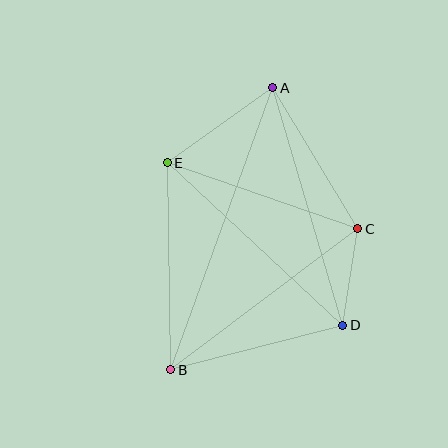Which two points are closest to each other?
Points C and D are closest to each other.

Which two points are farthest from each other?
Points A and B are farthest from each other.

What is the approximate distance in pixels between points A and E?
The distance between A and E is approximately 129 pixels.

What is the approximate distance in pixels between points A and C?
The distance between A and C is approximately 164 pixels.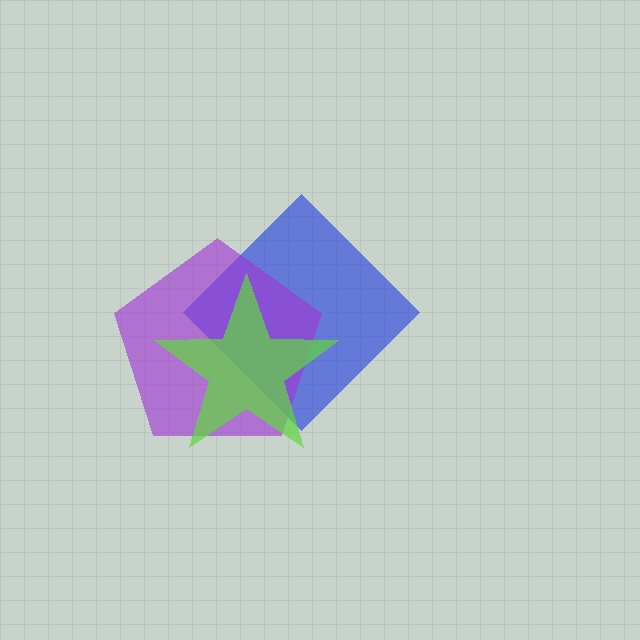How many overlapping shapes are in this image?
There are 3 overlapping shapes in the image.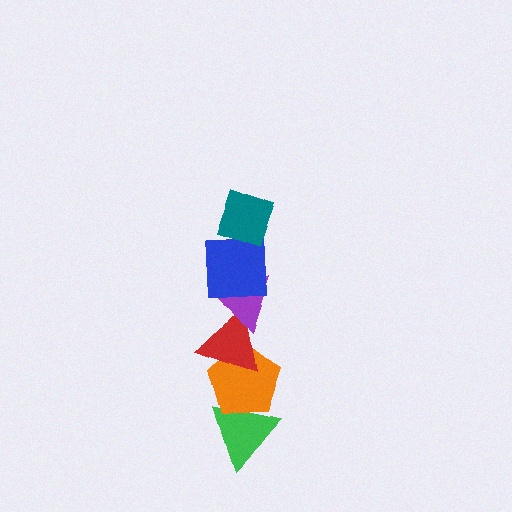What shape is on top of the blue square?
The teal diamond is on top of the blue square.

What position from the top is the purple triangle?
The purple triangle is 3rd from the top.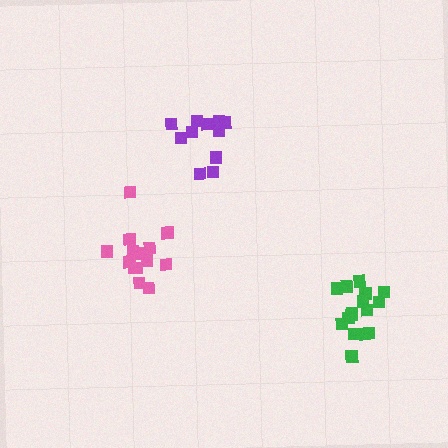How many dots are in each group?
Group 1: 16 dots, Group 2: 14 dots, Group 3: 11 dots (41 total).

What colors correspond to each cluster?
The clusters are colored: green, pink, purple.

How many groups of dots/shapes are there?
There are 3 groups.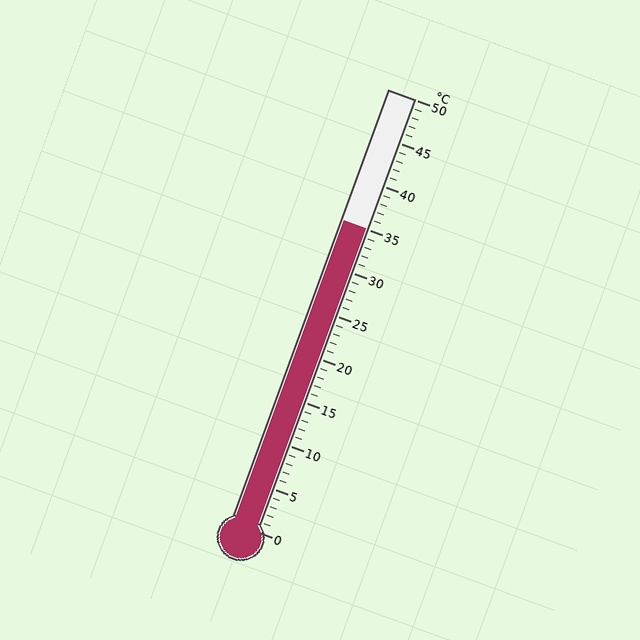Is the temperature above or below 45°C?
The temperature is below 45°C.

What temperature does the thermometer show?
The thermometer shows approximately 35°C.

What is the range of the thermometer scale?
The thermometer scale ranges from 0°C to 50°C.